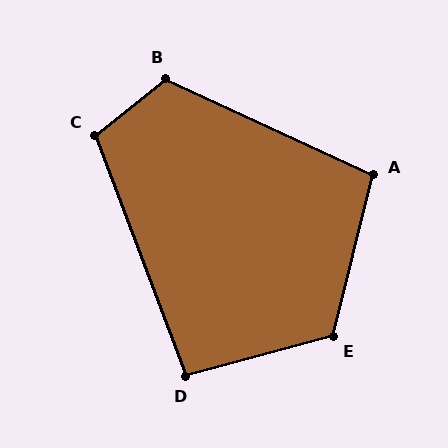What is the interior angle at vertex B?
Approximately 116 degrees (obtuse).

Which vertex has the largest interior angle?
E, at approximately 119 degrees.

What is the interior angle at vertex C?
Approximately 108 degrees (obtuse).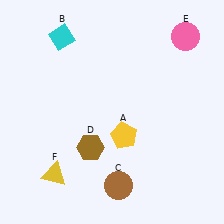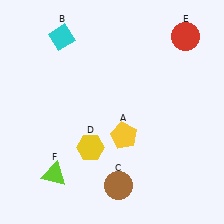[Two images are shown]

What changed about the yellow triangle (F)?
In Image 1, F is yellow. In Image 2, it changed to lime.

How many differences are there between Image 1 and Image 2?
There are 3 differences between the two images.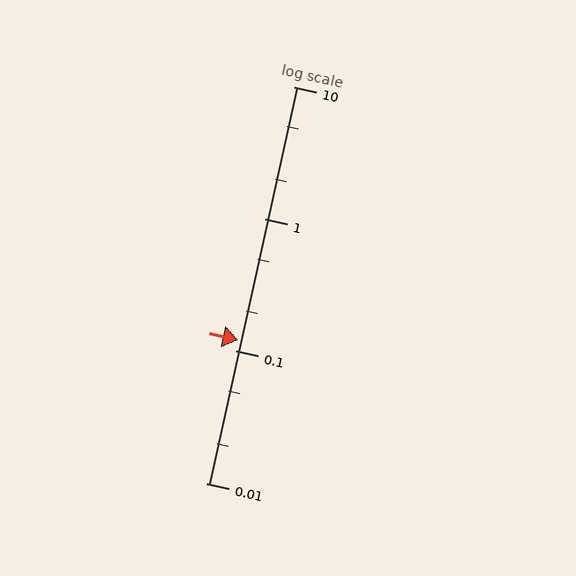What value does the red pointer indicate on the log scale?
The pointer indicates approximately 0.12.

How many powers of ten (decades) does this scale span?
The scale spans 3 decades, from 0.01 to 10.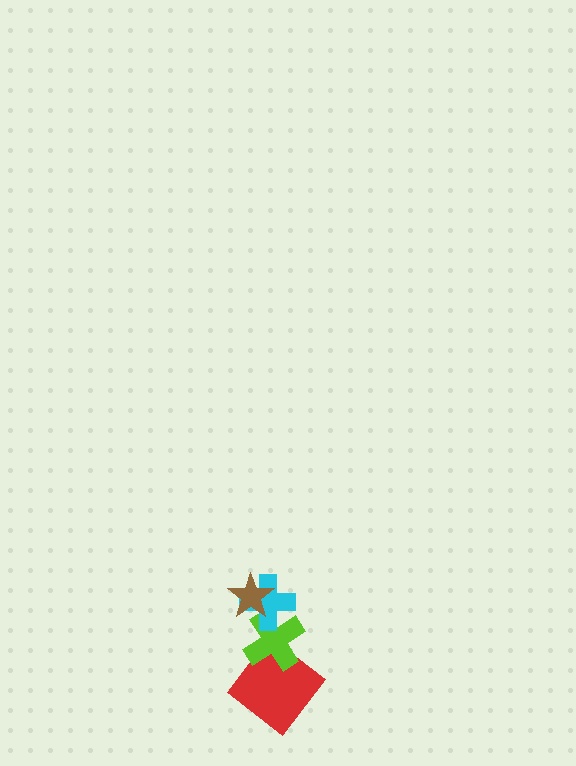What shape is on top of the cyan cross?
The brown star is on top of the cyan cross.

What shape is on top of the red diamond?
The lime cross is on top of the red diamond.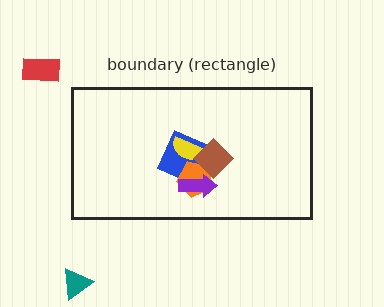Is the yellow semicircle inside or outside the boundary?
Inside.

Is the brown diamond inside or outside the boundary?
Inside.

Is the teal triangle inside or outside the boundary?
Outside.